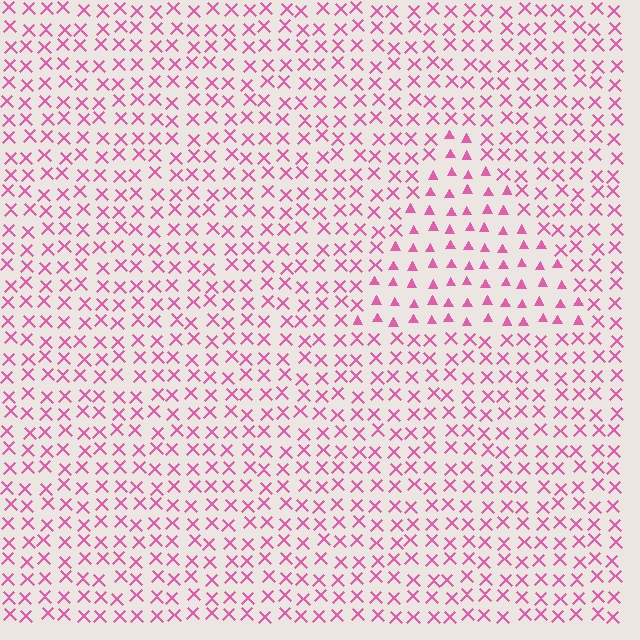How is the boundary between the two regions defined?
The boundary is defined by a change in element shape: triangles inside vs. X marks outside. All elements share the same color and spacing.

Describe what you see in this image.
The image is filled with small pink elements arranged in a uniform grid. A triangle-shaped region contains triangles, while the surrounding area contains X marks. The boundary is defined purely by the change in element shape.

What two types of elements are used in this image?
The image uses triangles inside the triangle region and X marks outside it.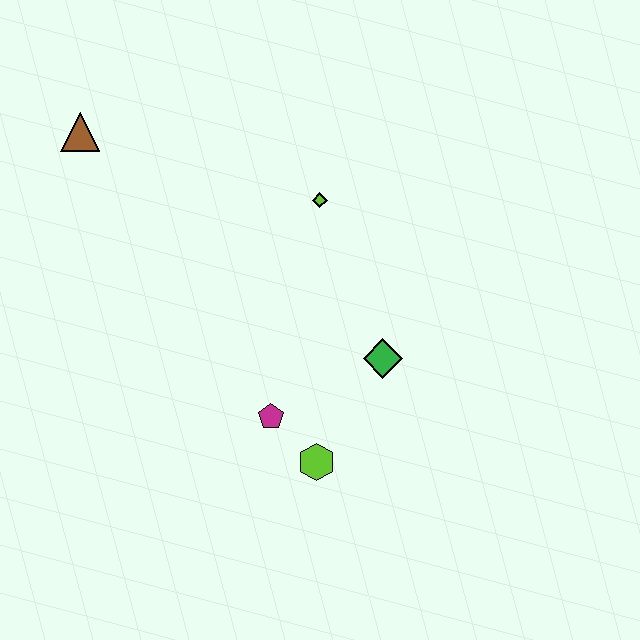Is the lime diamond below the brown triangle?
Yes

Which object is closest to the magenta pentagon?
The lime hexagon is closest to the magenta pentagon.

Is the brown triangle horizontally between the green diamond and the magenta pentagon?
No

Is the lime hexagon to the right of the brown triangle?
Yes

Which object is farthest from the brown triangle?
The lime hexagon is farthest from the brown triangle.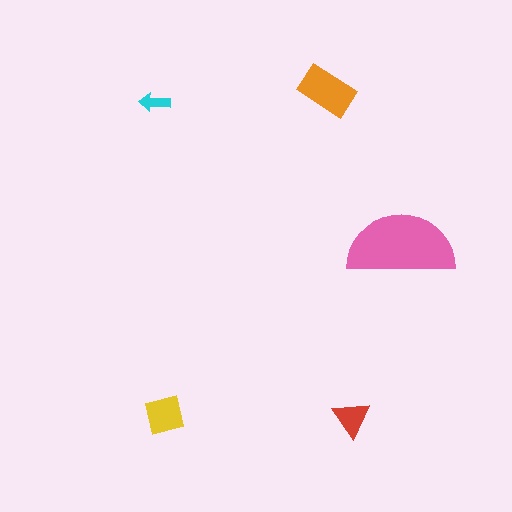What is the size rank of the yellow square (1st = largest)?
3rd.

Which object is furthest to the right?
The pink semicircle is rightmost.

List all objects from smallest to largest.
The cyan arrow, the red triangle, the yellow square, the orange rectangle, the pink semicircle.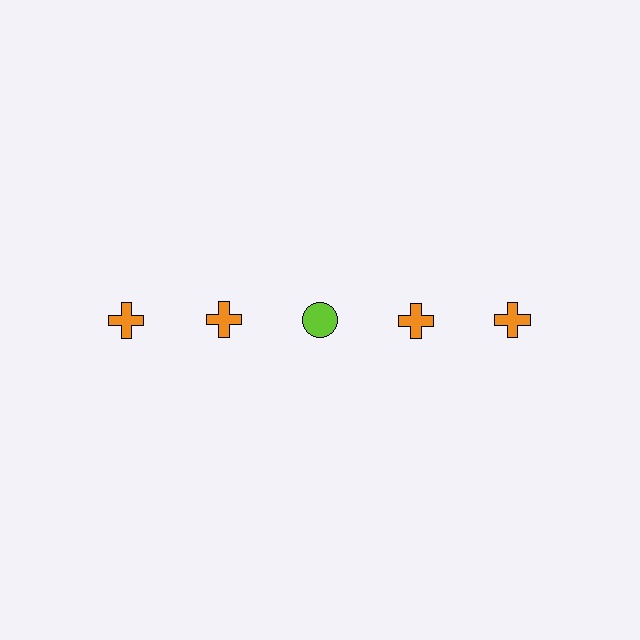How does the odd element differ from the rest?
It differs in both color (lime instead of orange) and shape (circle instead of cross).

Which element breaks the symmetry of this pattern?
The lime circle in the top row, center column breaks the symmetry. All other shapes are orange crosses.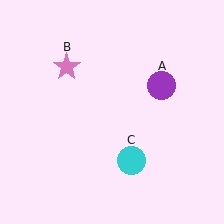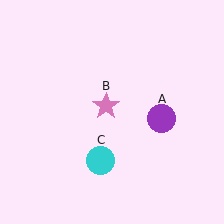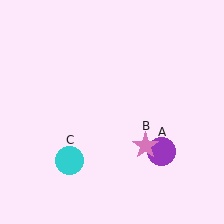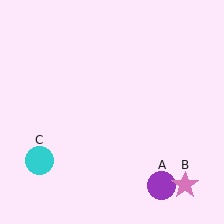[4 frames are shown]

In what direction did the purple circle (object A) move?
The purple circle (object A) moved down.